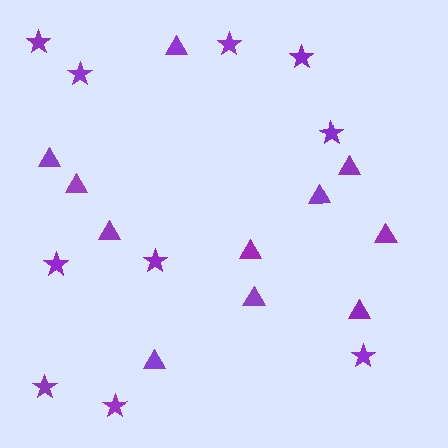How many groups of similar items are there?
There are 2 groups: one group of triangles (11) and one group of stars (10).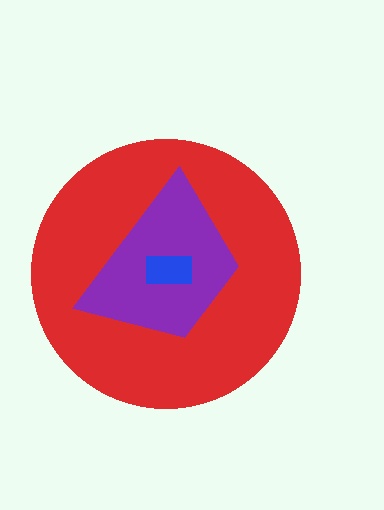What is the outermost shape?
The red circle.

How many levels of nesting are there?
3.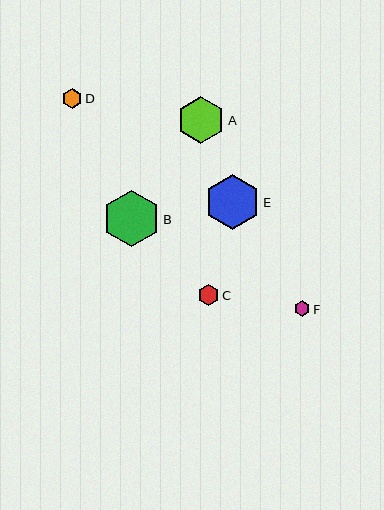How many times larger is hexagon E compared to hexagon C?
Hexagon E is approximately 2.6 times the size of hexagon C.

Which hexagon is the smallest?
Hexagon F is the smallest with a size of approximately 15 pixels.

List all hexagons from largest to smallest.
From largest to smallest: B, E, A, C, D, F.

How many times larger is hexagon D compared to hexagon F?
Hexagon D is approximately 1.3 times the size of hexagon F.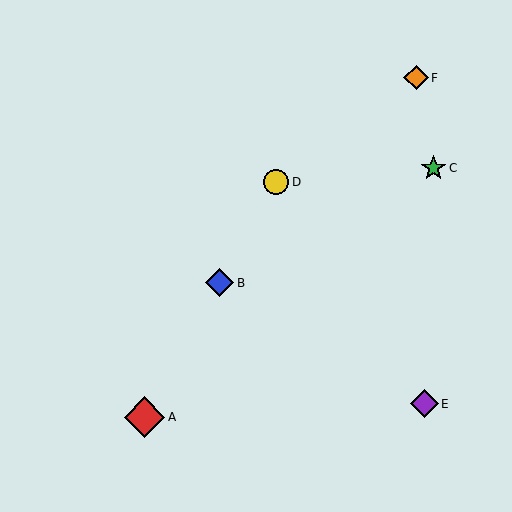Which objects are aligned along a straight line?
Objects A, B, D are aligned along a straight line.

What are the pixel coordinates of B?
Object B is at (220, 283).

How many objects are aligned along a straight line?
3 objects (A, B, D) are aligned along a straight line.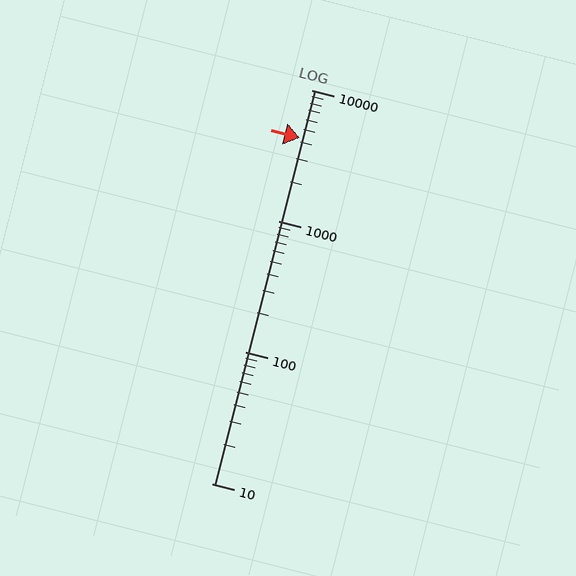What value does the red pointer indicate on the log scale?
The pointer indicates approximately 4300.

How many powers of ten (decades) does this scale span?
The scale spans 3 decades, from 10 to 10000.